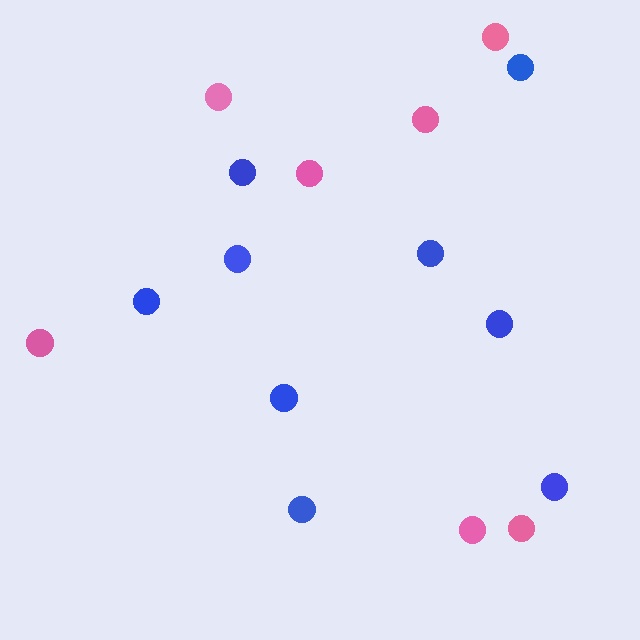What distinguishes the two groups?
There are 2 groups: one group of pink circles (7) and one group of blue circles (9).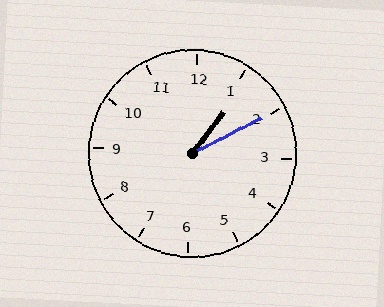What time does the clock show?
1:10.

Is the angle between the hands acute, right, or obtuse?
It is acute.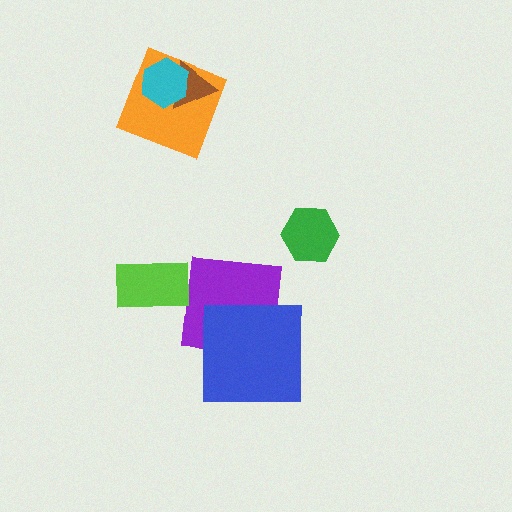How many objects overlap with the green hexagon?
0 objects overlap with the green hexagon.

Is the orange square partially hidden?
Yes, it is partially covered by another shape.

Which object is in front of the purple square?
The blue square is in front of the purple square.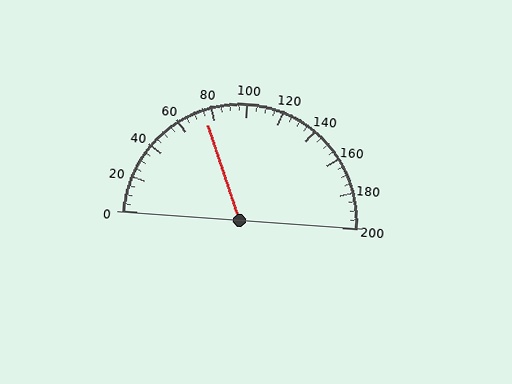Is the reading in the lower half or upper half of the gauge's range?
The reading is in the lower half of the range (0 to 200).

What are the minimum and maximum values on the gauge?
The gauge ranges from 0 to 200.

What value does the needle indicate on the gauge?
The needle indicates approximately 75.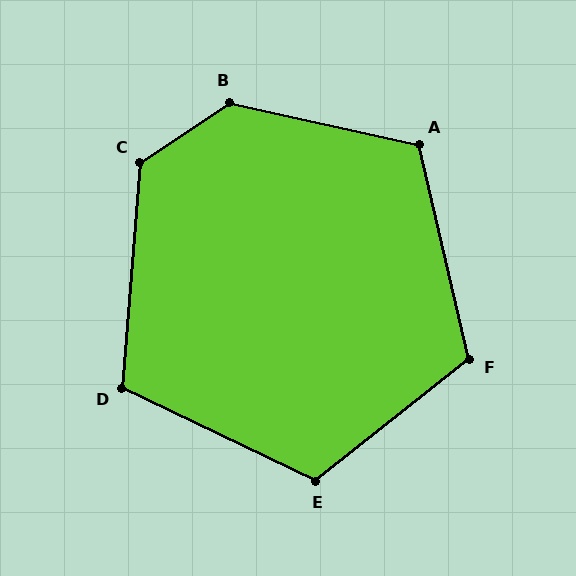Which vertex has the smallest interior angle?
D, at approximately 111 degrees.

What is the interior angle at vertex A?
Approximately 115 degrees (obtuse).